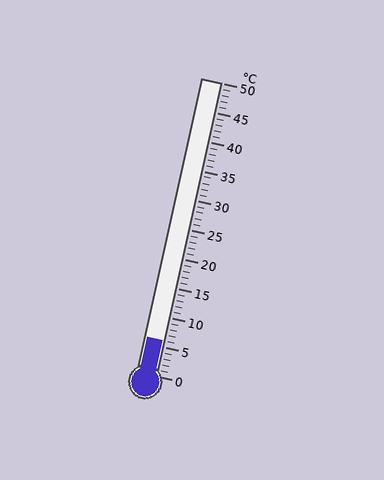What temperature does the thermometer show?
The thermometer shows approximately 6°C.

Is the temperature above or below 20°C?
The temperature is below 20°C.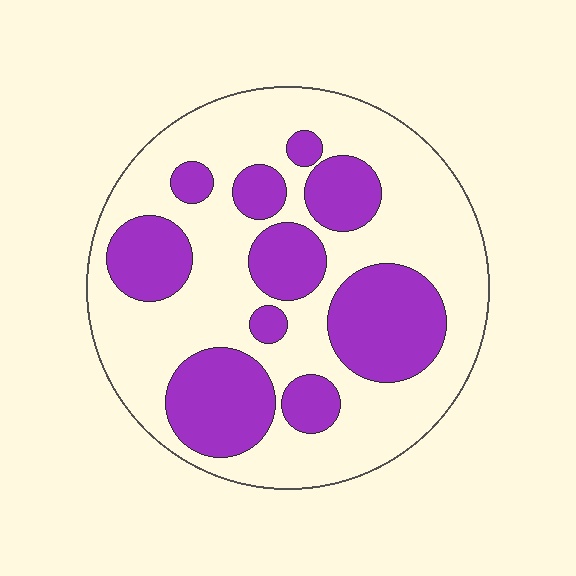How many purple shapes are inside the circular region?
10.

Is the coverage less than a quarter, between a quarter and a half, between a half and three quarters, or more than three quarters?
Between a quarter and a half.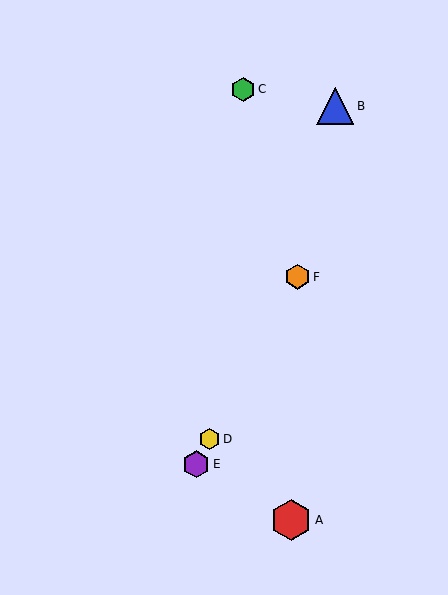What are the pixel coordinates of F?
Object F is at (297, 277).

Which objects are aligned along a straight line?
Objects D, E, F are aligned along a straight line.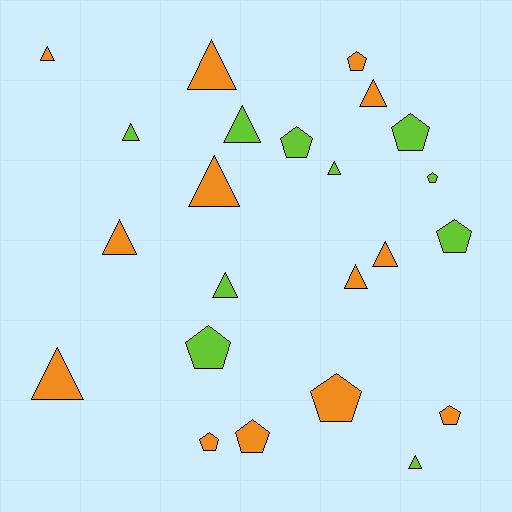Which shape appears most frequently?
Triangle, with 13 objects.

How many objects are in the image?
There are 23 objects.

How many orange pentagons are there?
There are 5 orange pentagons.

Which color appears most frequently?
Orange, with 13 objects.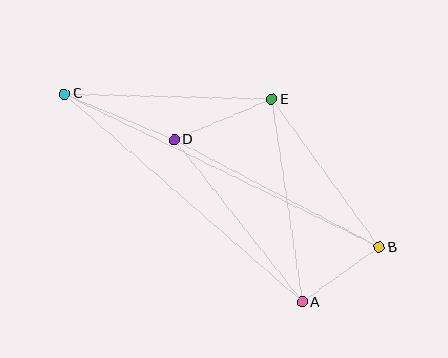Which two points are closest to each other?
Points A and B are closest to each other.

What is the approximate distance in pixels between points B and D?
The distance between B and D is approximately 232 pixels.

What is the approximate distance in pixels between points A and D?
The distance between A and D is approximately 207 pixels.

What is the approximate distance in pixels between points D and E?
The distance between D and E is approximately 106 pixels.